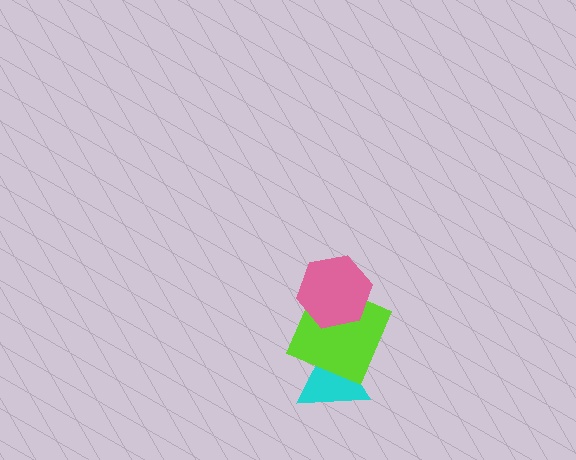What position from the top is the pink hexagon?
The pink hexagon is 1st from the top.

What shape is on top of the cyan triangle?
The lime square is on top of the cyan triangle.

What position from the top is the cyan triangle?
The cyan triangle is 3rd from the top.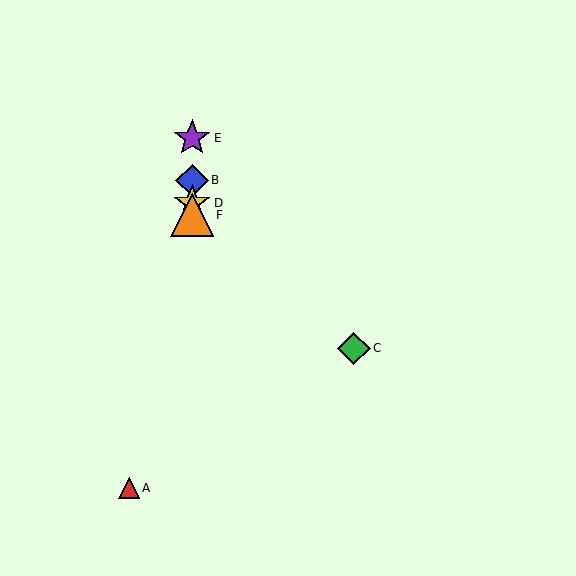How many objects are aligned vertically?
4 objects (B, D, E, F) are aligned vertically.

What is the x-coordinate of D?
Object D is at x≈192.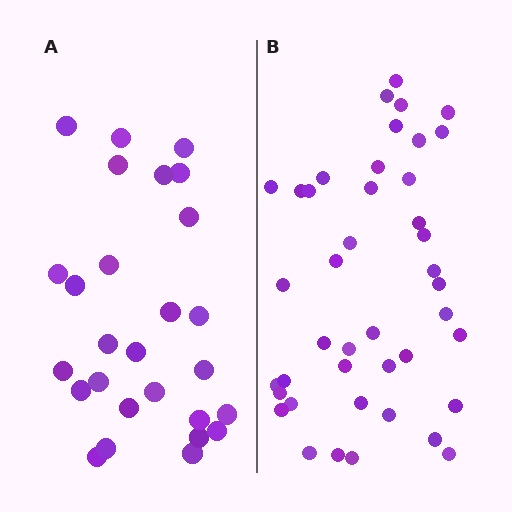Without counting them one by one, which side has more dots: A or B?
Region B (the right region) has more dots.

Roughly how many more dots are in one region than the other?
Region B has approximately 15 more dots than region A.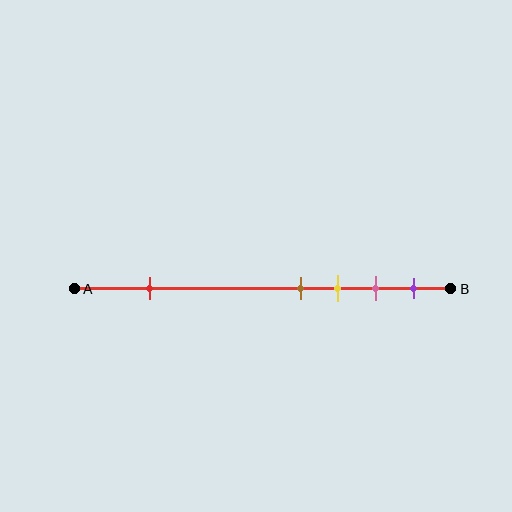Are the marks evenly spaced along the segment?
No, the marks are not evenly spaced.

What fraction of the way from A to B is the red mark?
The red mark is approximately 20% (0.2) of the way from A to B.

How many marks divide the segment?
There are 5 marks dividing the segment.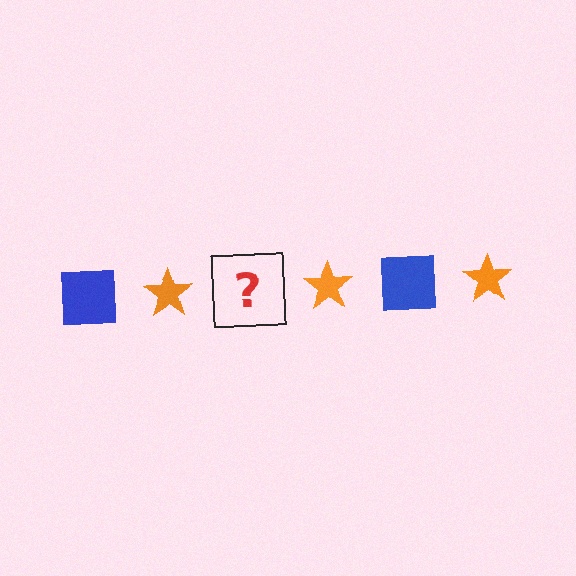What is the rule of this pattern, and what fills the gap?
The rule is that the pattern alternates between blue square and orange star. The gap should be filled with a blue square.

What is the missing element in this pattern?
The missing element is a blue square.